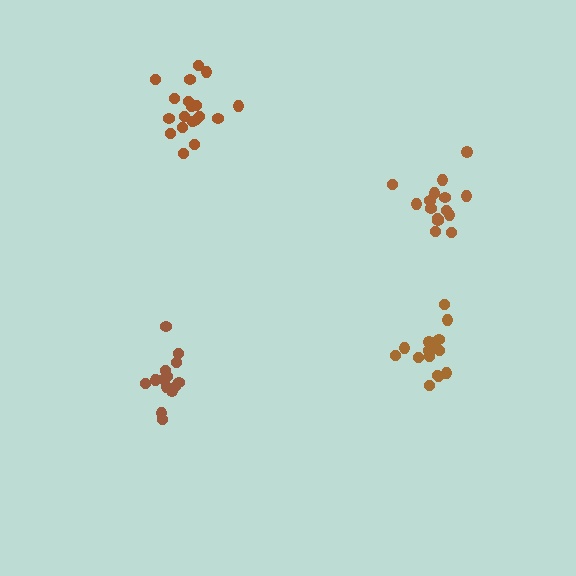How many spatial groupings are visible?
There are 4 spatial groupings.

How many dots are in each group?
Group 1: 14 dots, Group 2: 15 dots, Group 3: 16 dots, Group 4: 19 dots (64 total).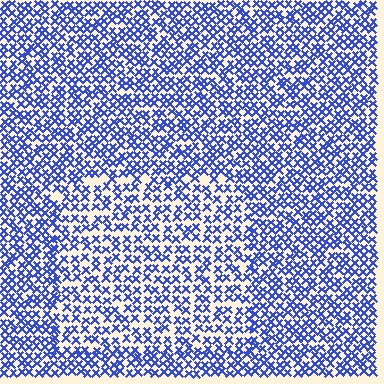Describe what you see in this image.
The image contains small blue elements arranged at two different densities. A rectangle-shaped region is visible where the elements are less densely packed than the surrounding area.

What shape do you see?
I see a rectangle.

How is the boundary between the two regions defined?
The boundary is defined by a change in element density (approximately 1.5x ratio). All elements are the same color, size, and shape.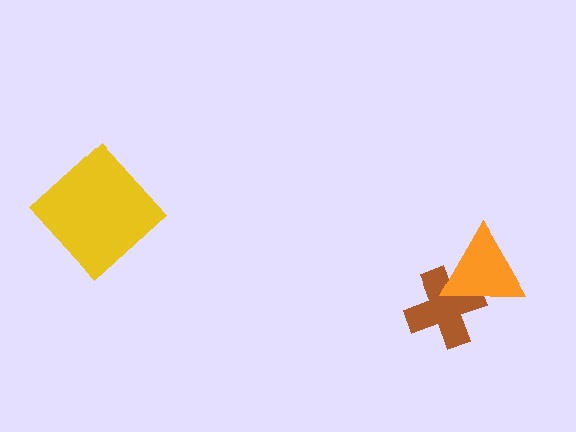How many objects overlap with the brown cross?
1 object overlaps with the brown cross.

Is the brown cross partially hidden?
Yes, it is partially covered by another shape.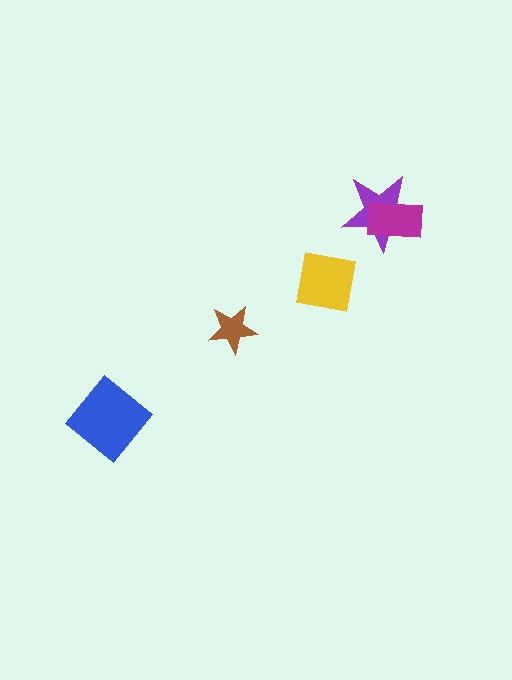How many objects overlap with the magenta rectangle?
1 object overlaps with the magenta rectangle.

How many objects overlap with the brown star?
0 objects overlap with the brown star.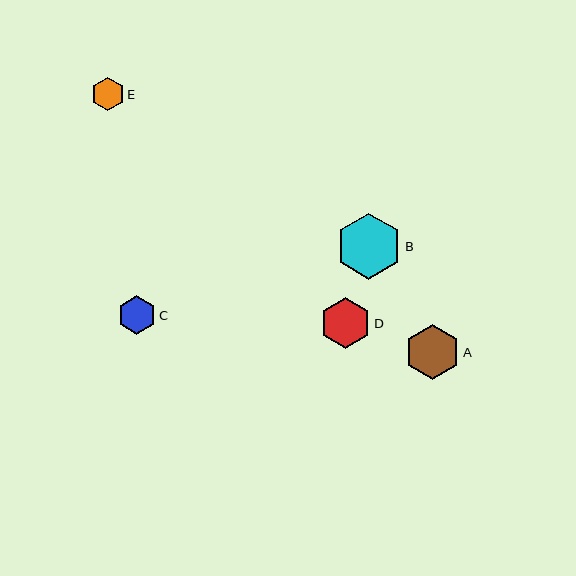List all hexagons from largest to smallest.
From largest to smallest: B, A, D, C, E.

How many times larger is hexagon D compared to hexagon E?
Hexagon D is approximately 1.5 times the size of hexagon E.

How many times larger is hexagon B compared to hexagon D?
Hexagon B is approximately 1.3 times the size of hexagon D.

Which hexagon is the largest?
Hexagon B is the largest with a size of approximately 66 pixels.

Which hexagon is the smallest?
Hexagon E is the smallest with a size of approximately 33 pixels.